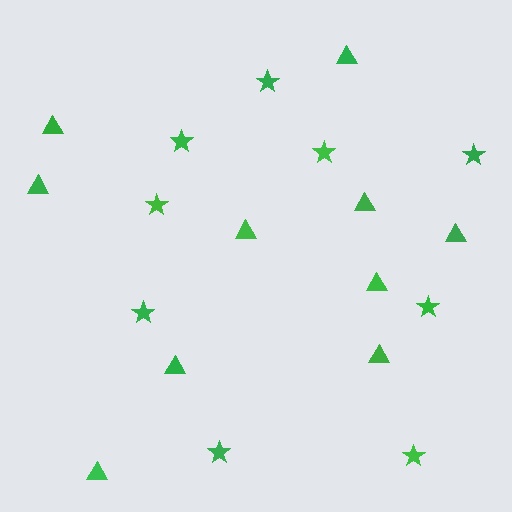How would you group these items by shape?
There are 2 groups: one group of stars (9) and one group of triangles (10).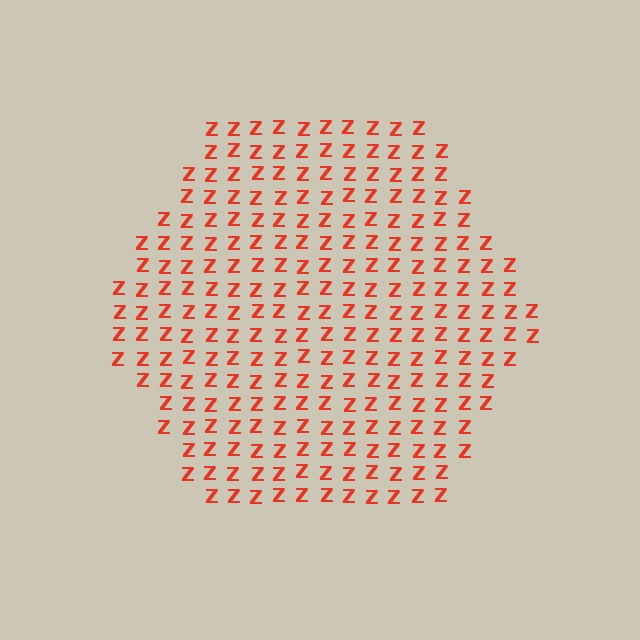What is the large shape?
The large shape is a hexagon.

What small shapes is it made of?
It is made of small letter Z's.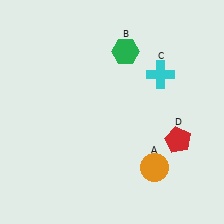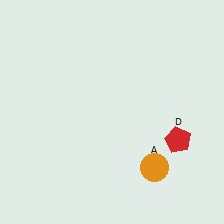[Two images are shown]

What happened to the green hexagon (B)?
The green hexagon (B) was removed in Image 2. It was in the top-right area of Image 1.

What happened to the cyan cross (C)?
The cyan cross (C) was removed in Image 2. It was in the top-right area of Image 1.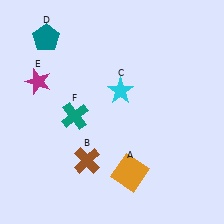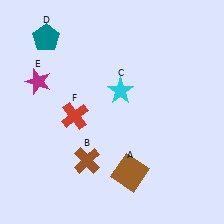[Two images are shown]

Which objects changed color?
A changed from orange to brown. F changed from teal to red.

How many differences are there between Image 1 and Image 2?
There are 2 differences between the two images.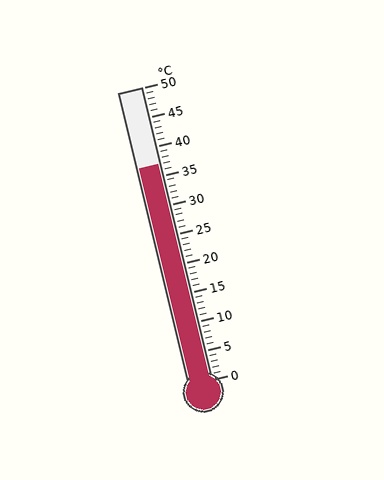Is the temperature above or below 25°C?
The temperature is above 25°C.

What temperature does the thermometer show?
The thermometer shows approximately 37°C.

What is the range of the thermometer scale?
The thermometer scale ranges from 0°C to 50°C.